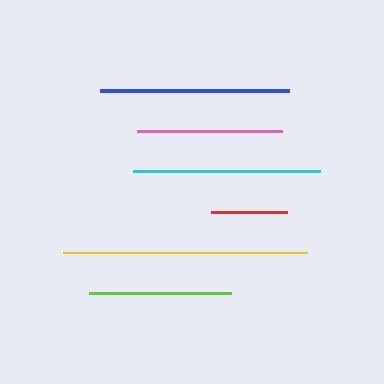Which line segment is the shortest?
The red line is the shortest at approximately 75 pixels.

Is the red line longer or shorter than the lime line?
The lime line is longer than the red line.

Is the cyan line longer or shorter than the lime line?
The cyan line is longer than the lime line.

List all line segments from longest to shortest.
From longest to shortest: yellow, blue, cyan, pink, lime, red.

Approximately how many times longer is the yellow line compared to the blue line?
The yellow line is approximately 1.3 times the length of the blue line.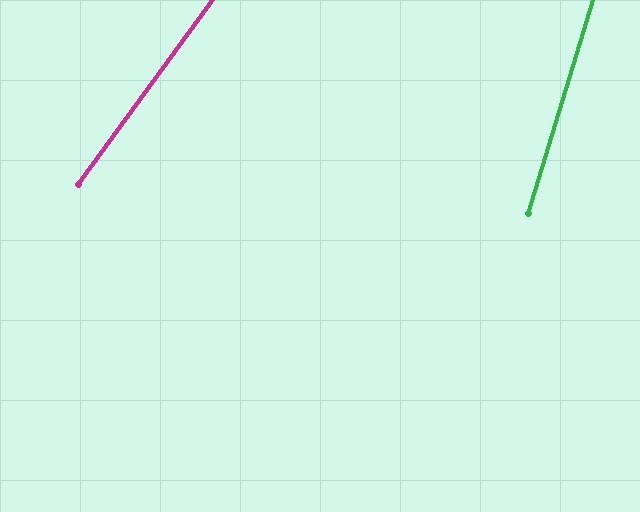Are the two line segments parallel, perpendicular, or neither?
Neither parallel nor perpendicular — they differ by about 19°.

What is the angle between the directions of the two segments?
Approximately 19 degrees.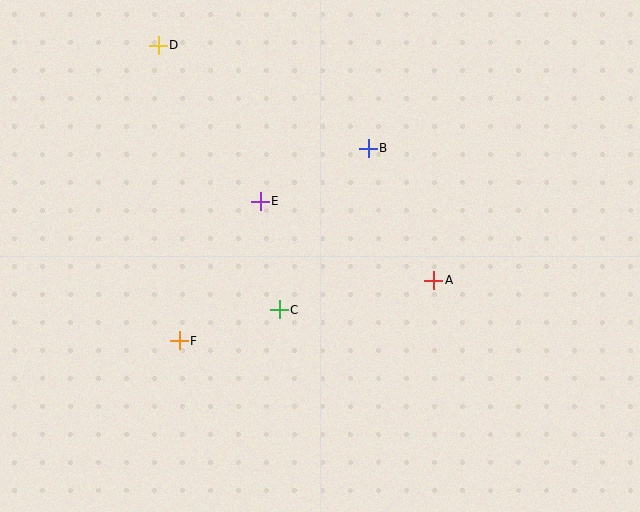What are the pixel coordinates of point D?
Point D is at (158, 45).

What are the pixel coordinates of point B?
Point B is at (368, 148).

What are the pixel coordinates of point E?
Point E is at (260, 201).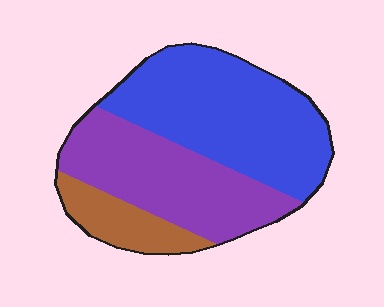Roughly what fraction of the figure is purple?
Purple covers roughly 35% of the figure.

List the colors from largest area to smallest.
From largest to smallest: blue, purple, brown.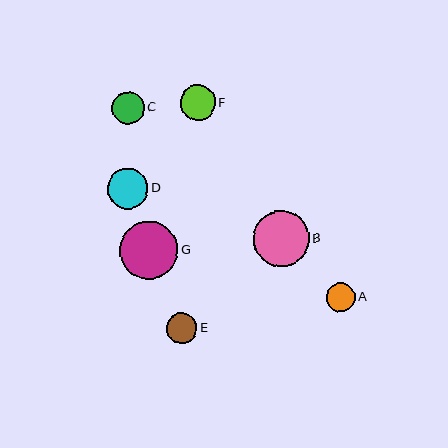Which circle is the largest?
Circle G is the largest with a size of approximately 58 pixels.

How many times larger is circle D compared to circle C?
Circle D is approximately 1.2 times the size of circle C.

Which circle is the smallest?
Circle A is the smallest with a size of approximately 29 pixels.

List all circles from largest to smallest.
From largest to smallest: G, B, D, F, C, E, A.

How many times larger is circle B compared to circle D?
Circle B is approximately 1.4 times the size of circle D.